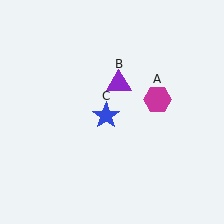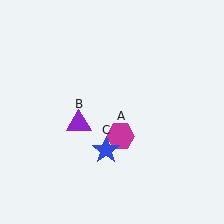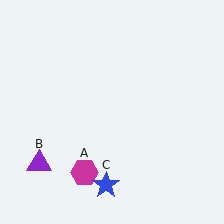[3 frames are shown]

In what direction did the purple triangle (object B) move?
The purple triangle (object B) moved down and to the left.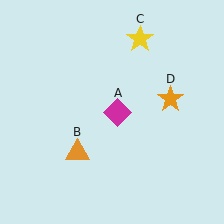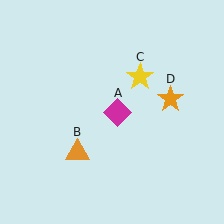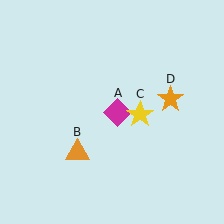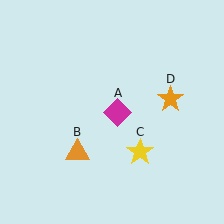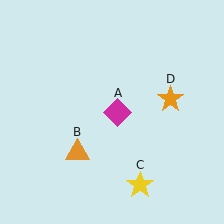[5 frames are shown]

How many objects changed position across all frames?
1 object changed position: yellow star (object C).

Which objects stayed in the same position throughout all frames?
Magenta diamond (object A) and orange triangle (object B) and orange star (object D) remained stationary.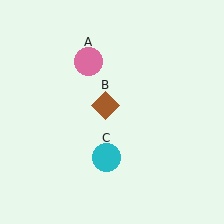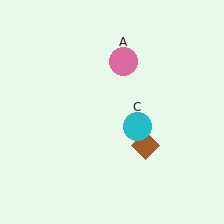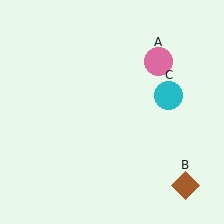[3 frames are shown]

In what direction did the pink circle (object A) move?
The pink circle (object A) moved right.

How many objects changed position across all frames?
3 objects changed position: pink circle (object A), brown diamond (object B), cyan circle (object C).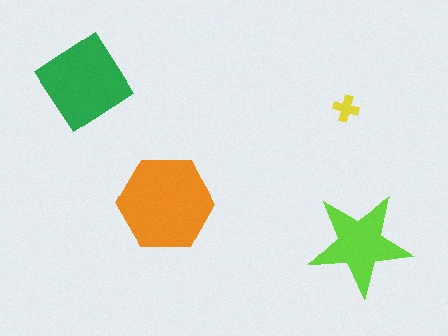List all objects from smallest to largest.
The yellow cross, the lime star, the green diamond, the orange hexagon.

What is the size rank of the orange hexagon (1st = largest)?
1st.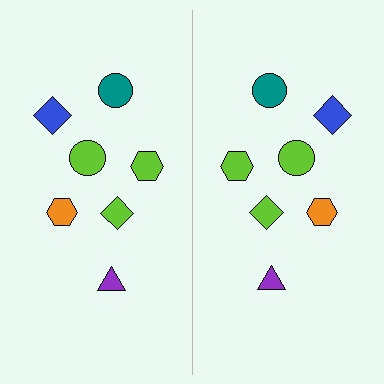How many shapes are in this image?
There are 14 shapes in this image.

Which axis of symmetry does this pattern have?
The pattern has a vertical axis of symmetry running through the center of the image.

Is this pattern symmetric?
Yes, this pattern has bilateral (reflection) symmetry.